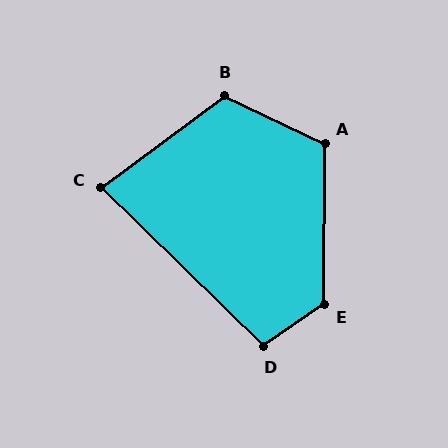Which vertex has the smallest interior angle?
C, at approximately 81 degrees.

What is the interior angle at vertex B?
Approximately 117 degrees (obtuse).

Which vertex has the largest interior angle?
E, at approximately 125 degrees.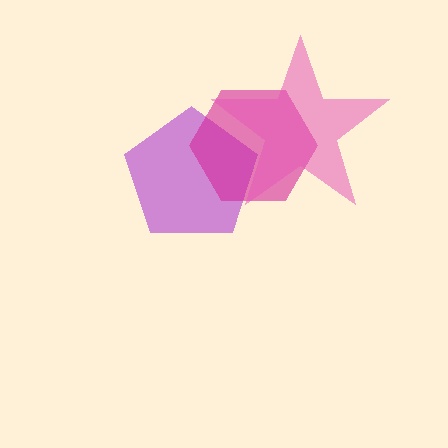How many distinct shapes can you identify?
There are 3 distinct shapes: a purple pentagon, a magenta hexagon, a pink star.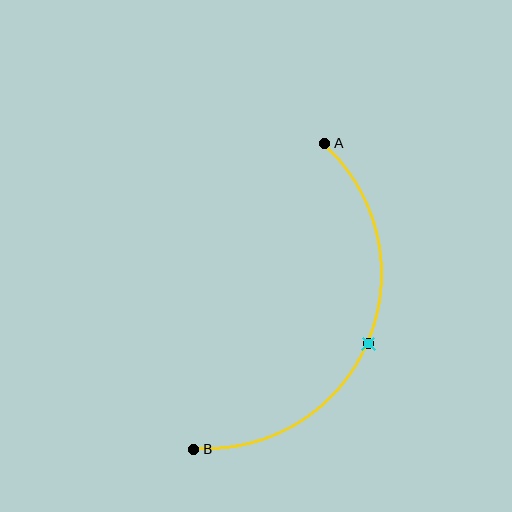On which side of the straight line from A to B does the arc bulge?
The arc bulges to the right of the straight line connecting A and B.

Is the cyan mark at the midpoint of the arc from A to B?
Yes. The cyan mark lies on the arc at equal arc-length from both A and B — it is the arc midpoint.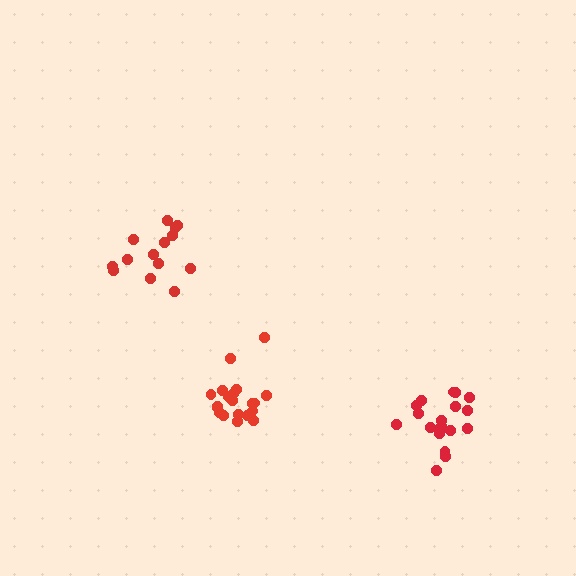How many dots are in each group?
Group 1: 18 dots, Group 2: 14 dots, Group 3: 20 dots (52 total).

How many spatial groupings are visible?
There are 3 spatial groupings.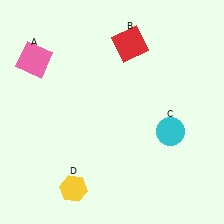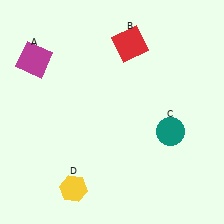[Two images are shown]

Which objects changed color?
A changed from pink to magenta. C changed from cyan to teal.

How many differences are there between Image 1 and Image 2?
There are 2 differences between the two images.